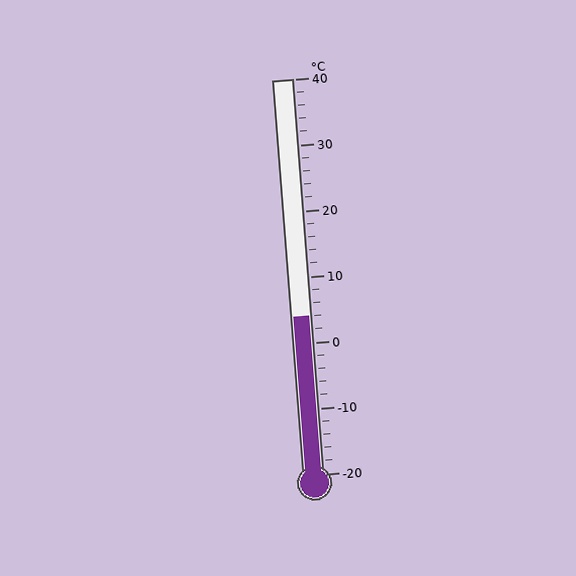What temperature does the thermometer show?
The thermometer shows approximately 4°C.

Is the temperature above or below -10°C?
The temperature is above -10°C.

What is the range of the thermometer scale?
The thermometer scale ranges from -20°C to 40°C.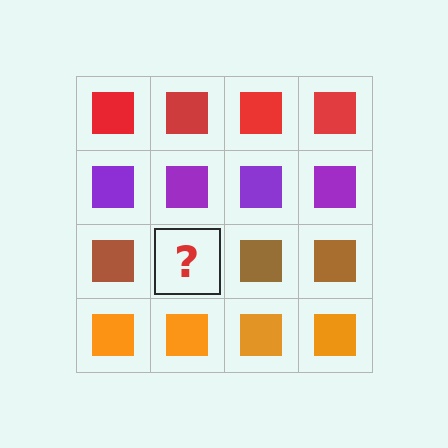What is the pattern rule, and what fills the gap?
The rule is that each row has a consistent color. The gap should be filled with a brown square.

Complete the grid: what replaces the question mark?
The question mark should be replaced with a brown square.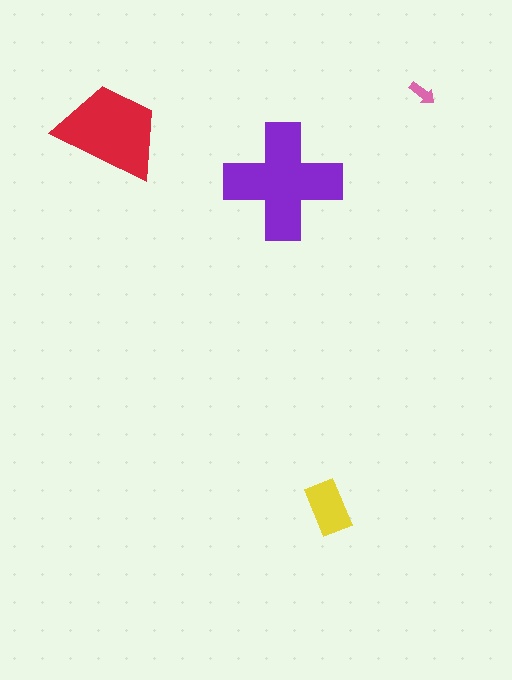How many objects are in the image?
There are 4 objects in the image.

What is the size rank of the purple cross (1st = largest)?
1st.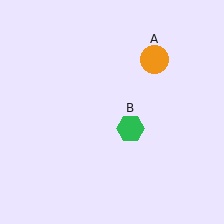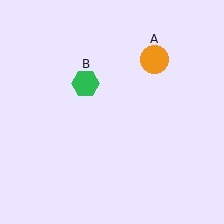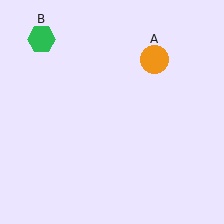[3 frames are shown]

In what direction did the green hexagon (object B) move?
The green hexagon (object B) moved up and to the left.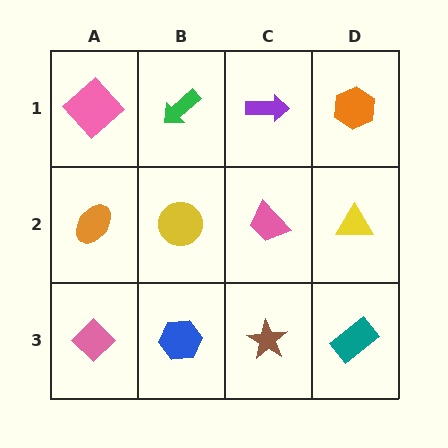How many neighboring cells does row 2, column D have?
3.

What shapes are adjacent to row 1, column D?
A yellow triangle (row 2, column D), a purple arrow (row 1, column C).